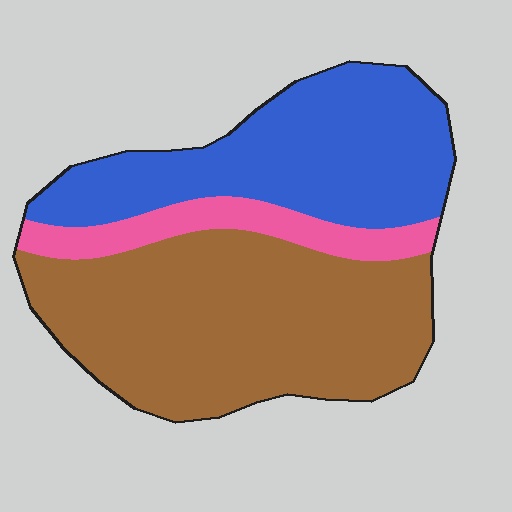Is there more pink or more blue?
Blue.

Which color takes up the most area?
Brown, at roughly 50%.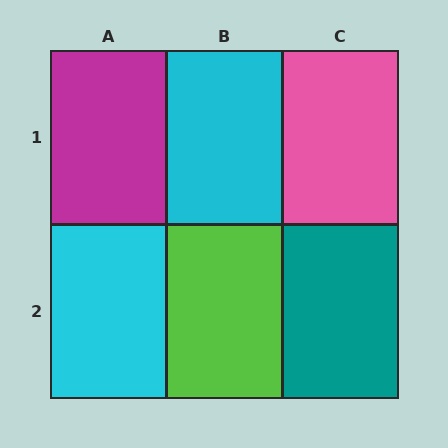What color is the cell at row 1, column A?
Magenta.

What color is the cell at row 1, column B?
Cyan.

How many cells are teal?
1 cell is teal.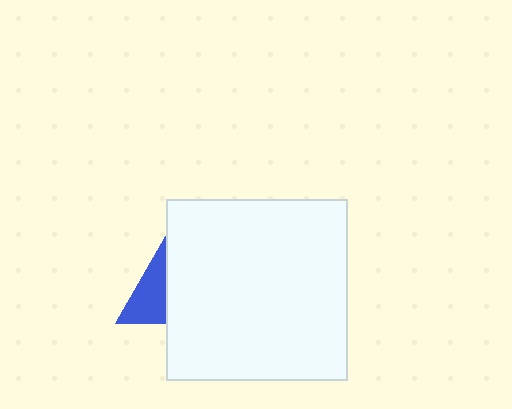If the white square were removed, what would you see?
You would see the complete blue triangle.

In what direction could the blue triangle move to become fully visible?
The blue triangle could move left. That would shift it out from behind the white square entirely.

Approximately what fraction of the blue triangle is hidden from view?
Roughly 50% of the blue triangle is hidden behind the white square.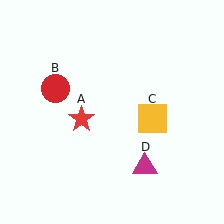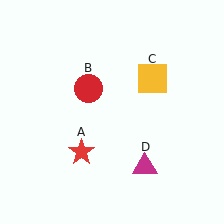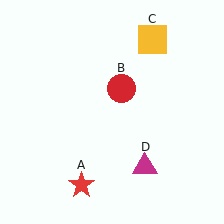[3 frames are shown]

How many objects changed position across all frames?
3 objects changed position: red star (object A), red circle (object B), yellow square (object C).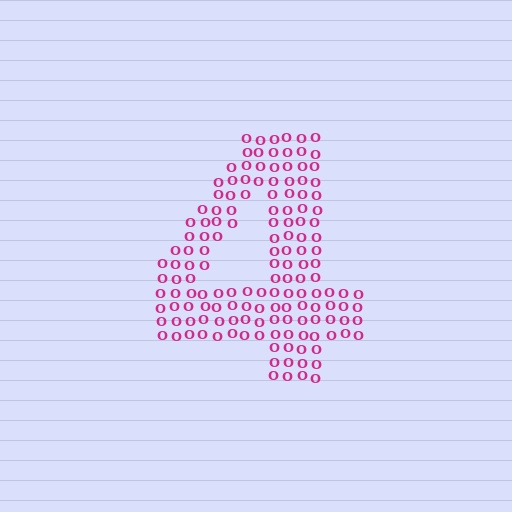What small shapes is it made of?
It is made of small letter O's.